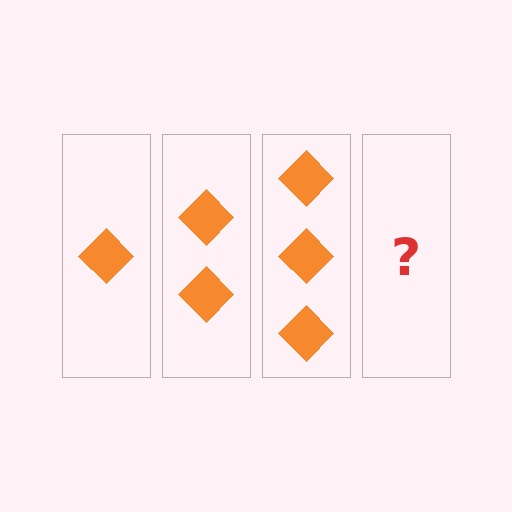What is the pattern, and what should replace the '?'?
The pattern is that each step adds one more diamond. The '?' should be 4 diamonds.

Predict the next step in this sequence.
The next step is 4 diamonds.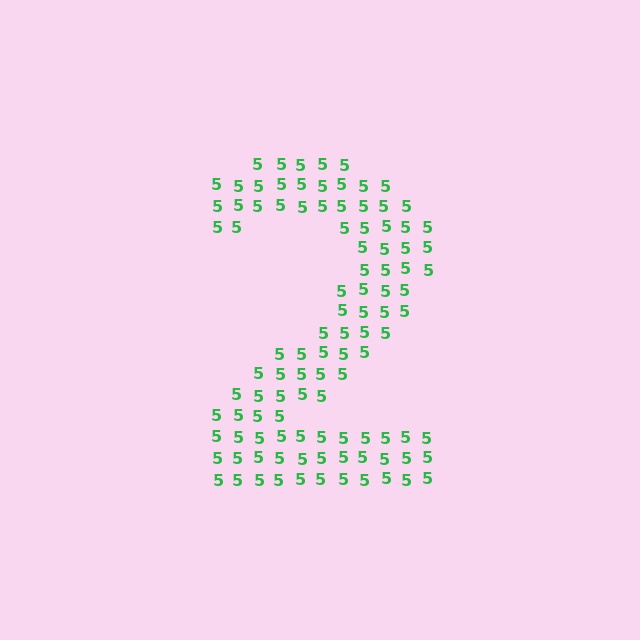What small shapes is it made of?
It is made of small digit 5's.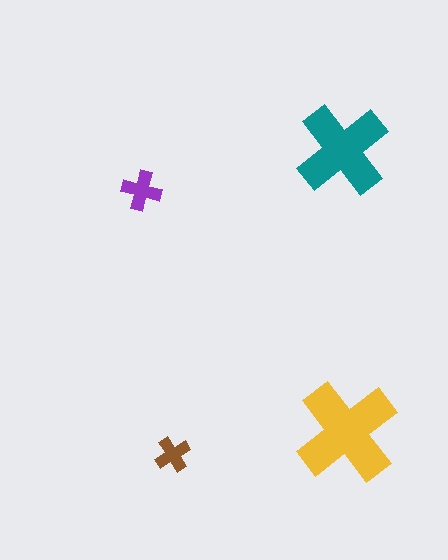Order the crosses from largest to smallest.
the yellow one, the teal one, the purple one, the brown one.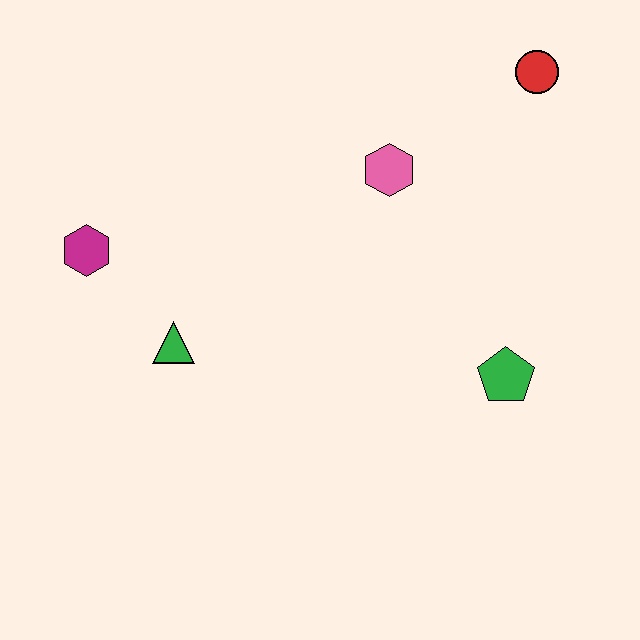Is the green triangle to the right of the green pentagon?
No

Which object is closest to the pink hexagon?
The red circle is closest to the pink hexagon.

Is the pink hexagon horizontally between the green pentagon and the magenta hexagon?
Yes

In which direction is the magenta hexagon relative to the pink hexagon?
The magenta hexagon is to the left of the pink hexagon.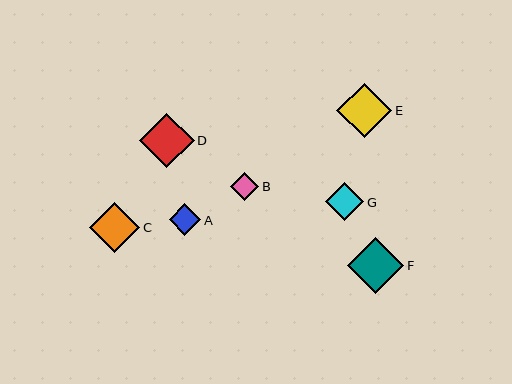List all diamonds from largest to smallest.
From largest to smallest: F, D, E, C, G, A, B.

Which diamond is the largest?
Diamond F is the largest with a size of approximately 56 pixels.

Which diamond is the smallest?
Diamond B is the smallest with a size of approximately 28 pixels.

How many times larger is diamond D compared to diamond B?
Diamond D is approximately 2.0 times the size of diamond B.